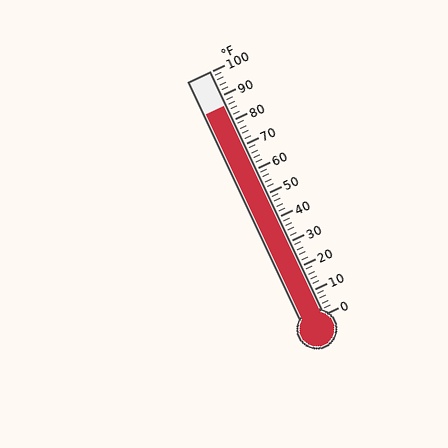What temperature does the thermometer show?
The thermometer shows approximately 86°F.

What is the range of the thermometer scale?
The thermometer scale ranges from 0°F to 100°F.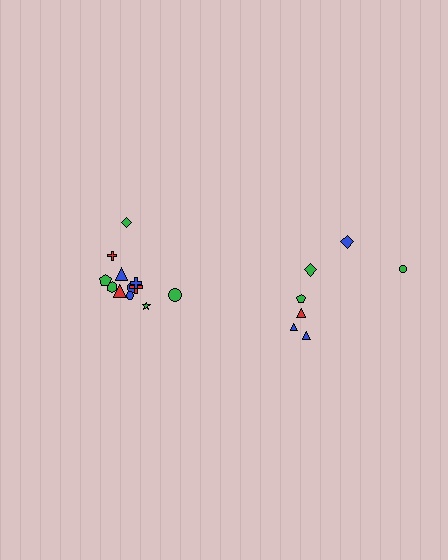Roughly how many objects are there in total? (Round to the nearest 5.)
Roughly 20 objects in total.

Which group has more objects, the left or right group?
The left group.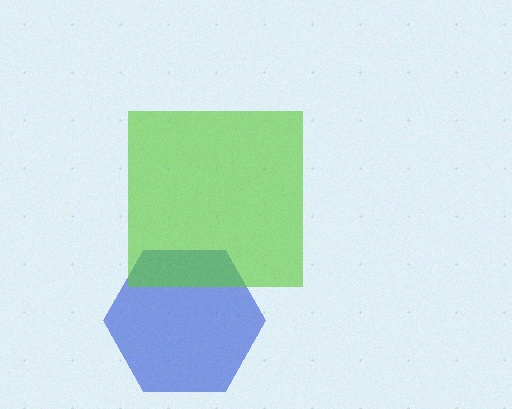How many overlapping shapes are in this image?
There are 2 overlapping shapes in the image.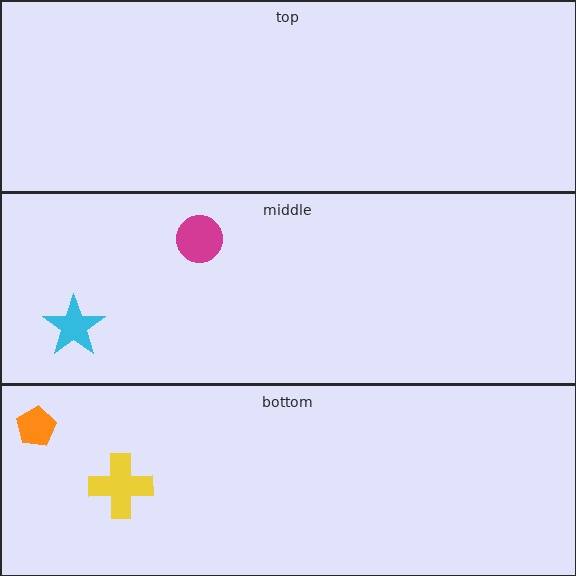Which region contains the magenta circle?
The middle region.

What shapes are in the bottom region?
The orange pentagon, the yellow cross.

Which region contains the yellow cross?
The bottom region.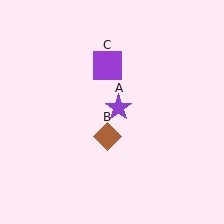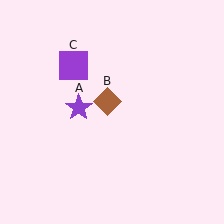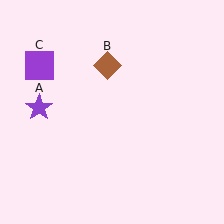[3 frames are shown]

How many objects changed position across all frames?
3 objects changed position: purple star (object A), brown diamond (object B), purple square (object C).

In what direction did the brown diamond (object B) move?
The brown diamond (object B) moved up.